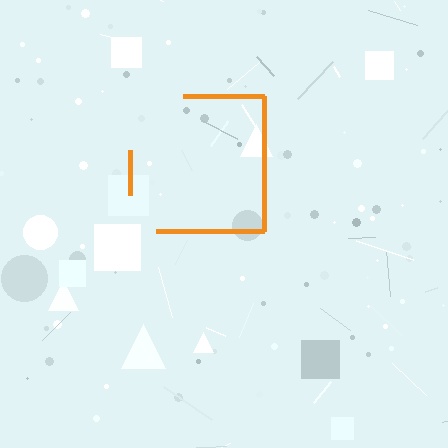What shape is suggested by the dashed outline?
The dashed outline suggests a square.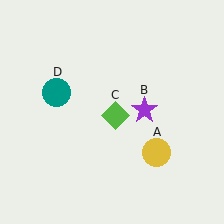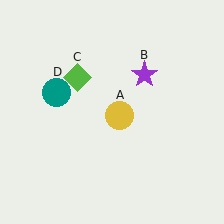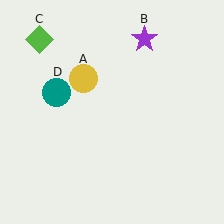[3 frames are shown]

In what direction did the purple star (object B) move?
The purple star (object B) moved up.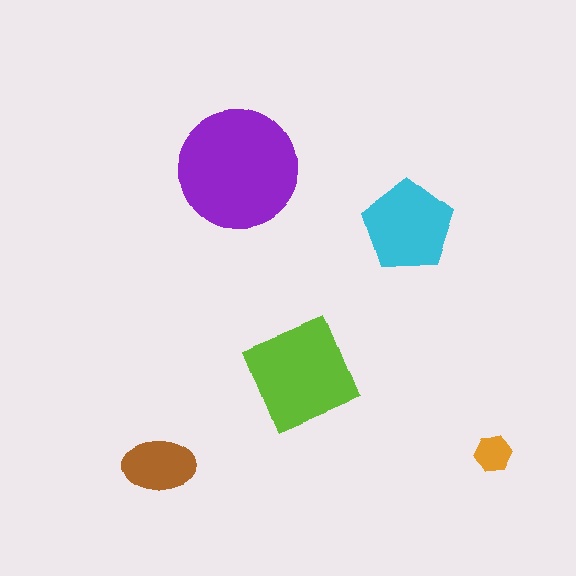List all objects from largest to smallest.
The purple circle, the lime diamond, the cyan pentagon, the brown ellipse, the orange hexagon.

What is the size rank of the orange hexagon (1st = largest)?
5th.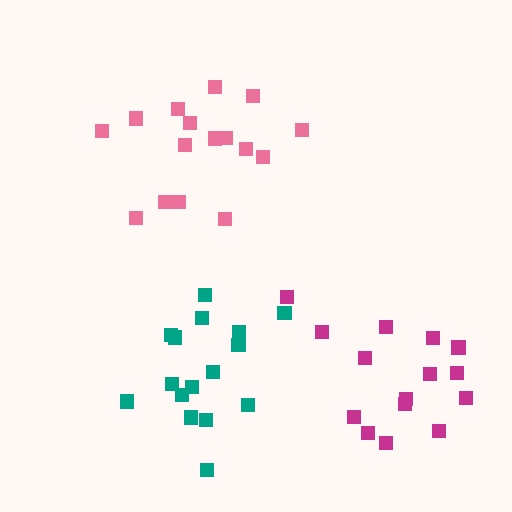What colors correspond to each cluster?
The clusters are colored: teal, pink, magenta.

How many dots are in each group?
Group 1: 16 dots, Group 2: 16 dots, Group 3: 15 dots (47 total).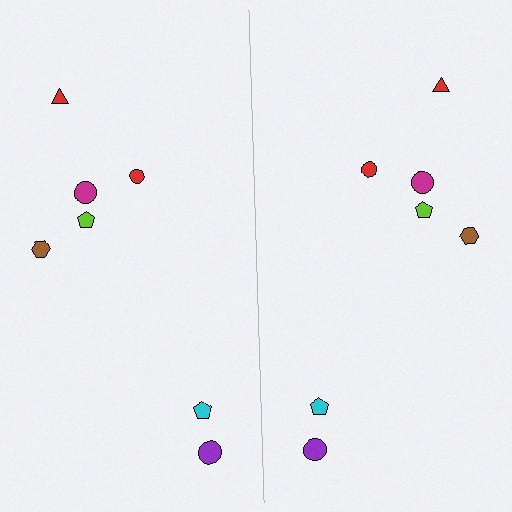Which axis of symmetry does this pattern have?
The pattern has a vertical axis of symmetry running through the center of the image.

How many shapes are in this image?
There are 14 shapes in this image.